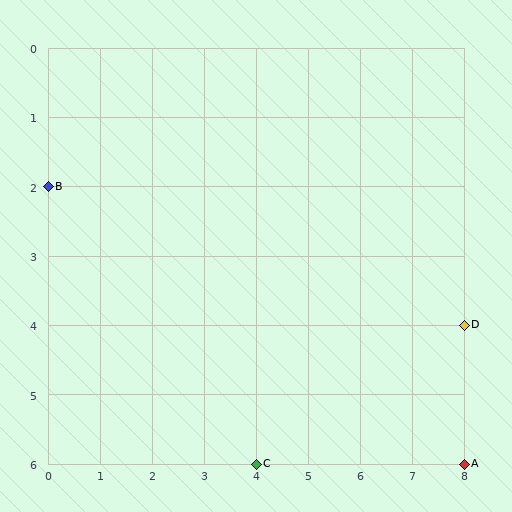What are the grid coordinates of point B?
Point B is at grid coordinates (0, 2).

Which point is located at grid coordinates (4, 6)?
Point C is at (4, 6).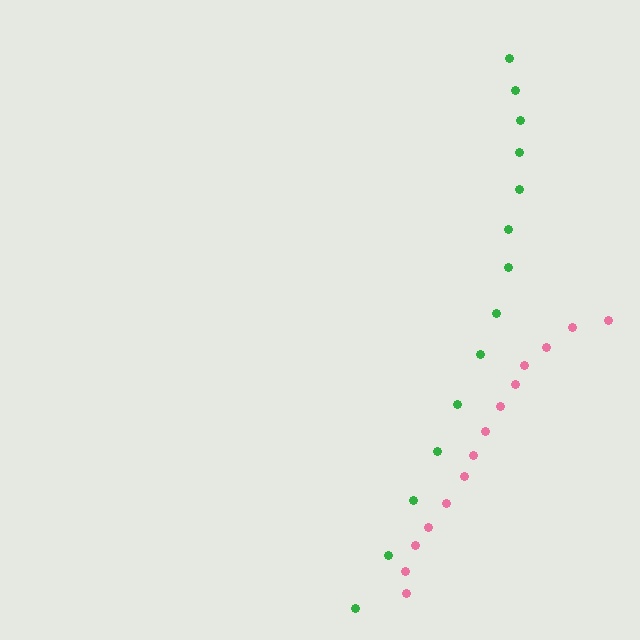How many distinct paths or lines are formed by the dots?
There are 2 distinct paths.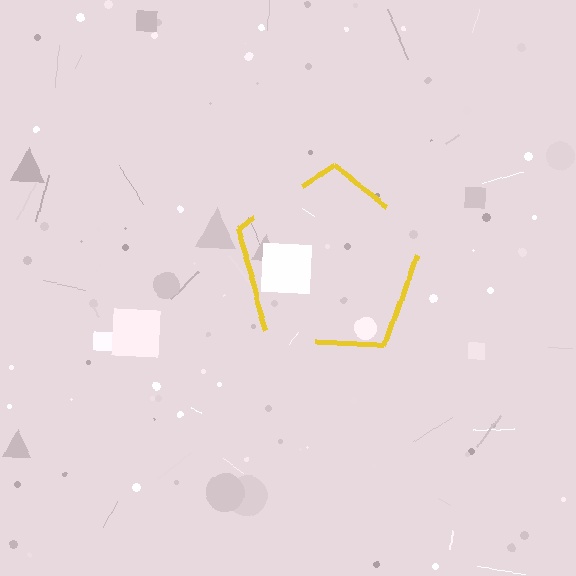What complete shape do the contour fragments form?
The contour fragments form a pentagon.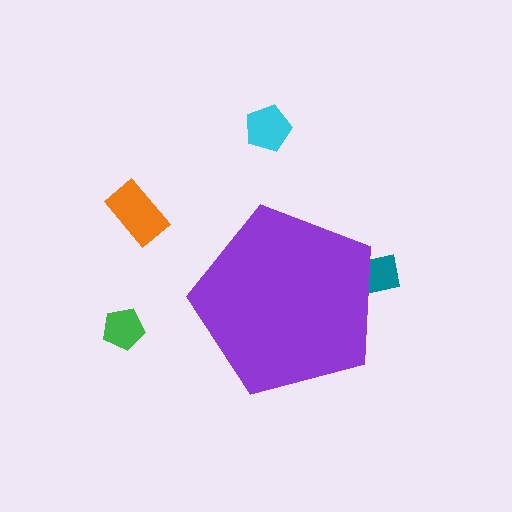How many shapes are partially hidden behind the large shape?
1 shape is partially hidden.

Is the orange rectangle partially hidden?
No, the orange rectangle is fully visible.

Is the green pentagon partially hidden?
No, the green pentagon is fully visible.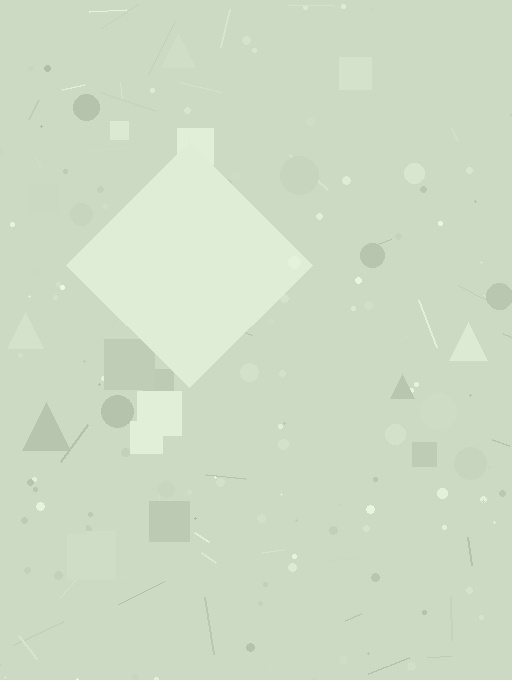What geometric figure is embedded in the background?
A diamond is embedded in the background.